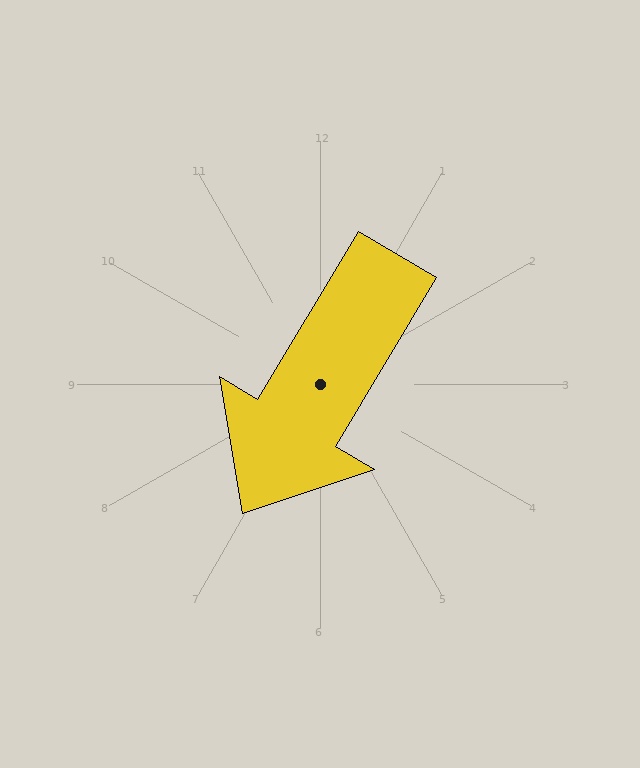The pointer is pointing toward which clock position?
Roughly 7 o'clock.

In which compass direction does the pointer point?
Southwest.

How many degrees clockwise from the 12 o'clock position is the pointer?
Approximately 211 degrees.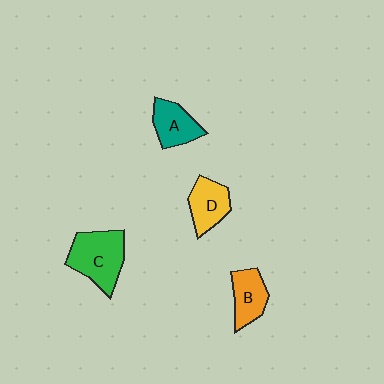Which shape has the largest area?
Shape C (green).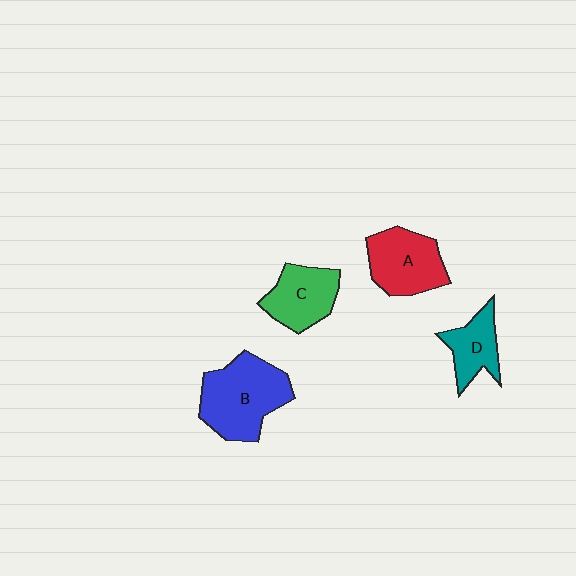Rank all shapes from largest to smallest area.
From largest to smallest: B (blue), A (red), C (green), D (teal).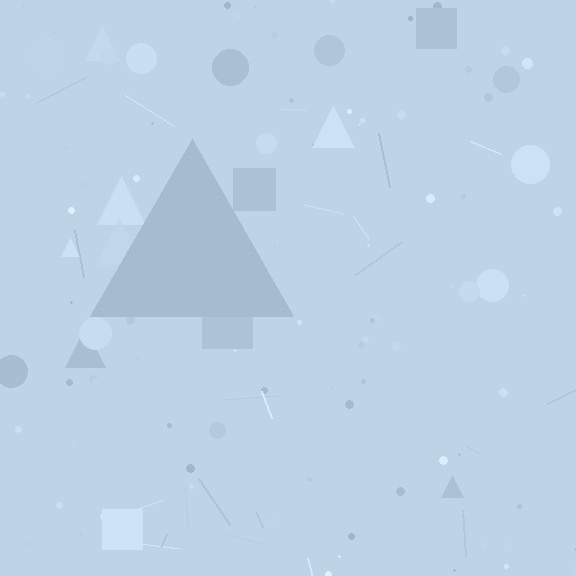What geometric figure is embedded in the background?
A triangle is embedded in the background.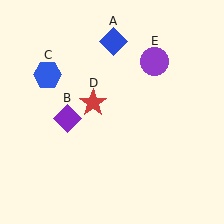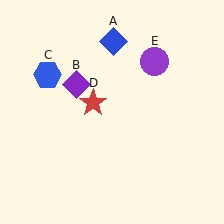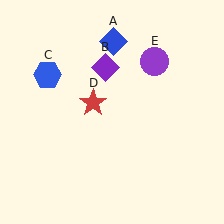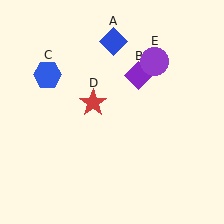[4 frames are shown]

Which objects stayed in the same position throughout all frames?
Blue diamond (object A) and blue hexagon (object C) and red star (object D) and purple circle (object E) remained stationary.